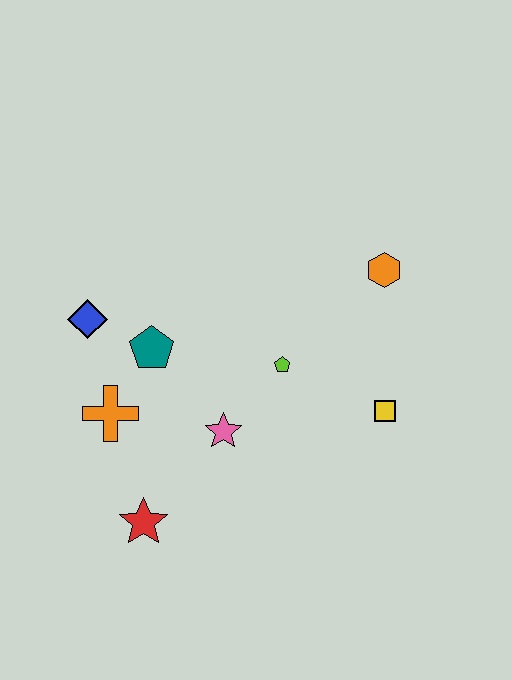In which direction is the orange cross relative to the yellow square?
The orange cross is to the left of the yellow square.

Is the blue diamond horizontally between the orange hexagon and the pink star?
No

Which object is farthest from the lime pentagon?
The red star is farthest from the lime pentagon.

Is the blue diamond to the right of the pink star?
No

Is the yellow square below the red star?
No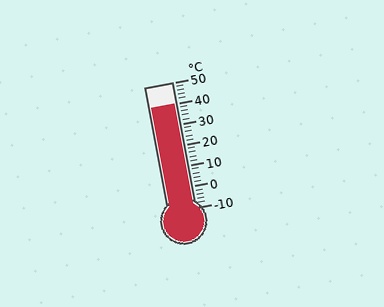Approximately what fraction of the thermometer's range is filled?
The thermometer is filled to approximately 85% of its range.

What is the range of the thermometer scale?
The thermometer scale ranges from -10°C to 50°C.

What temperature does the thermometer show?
The thermometer shows approximately 40°C.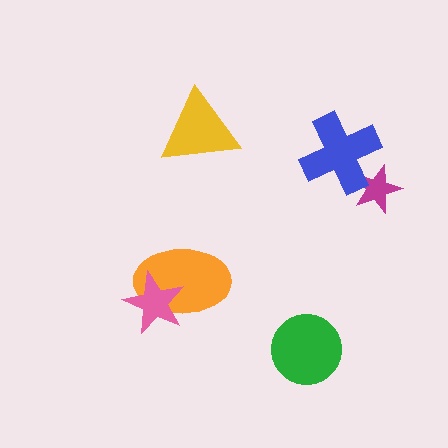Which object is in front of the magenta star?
The blue cross is in front of the magenta star.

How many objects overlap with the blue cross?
1 object overlaps with the blue cross.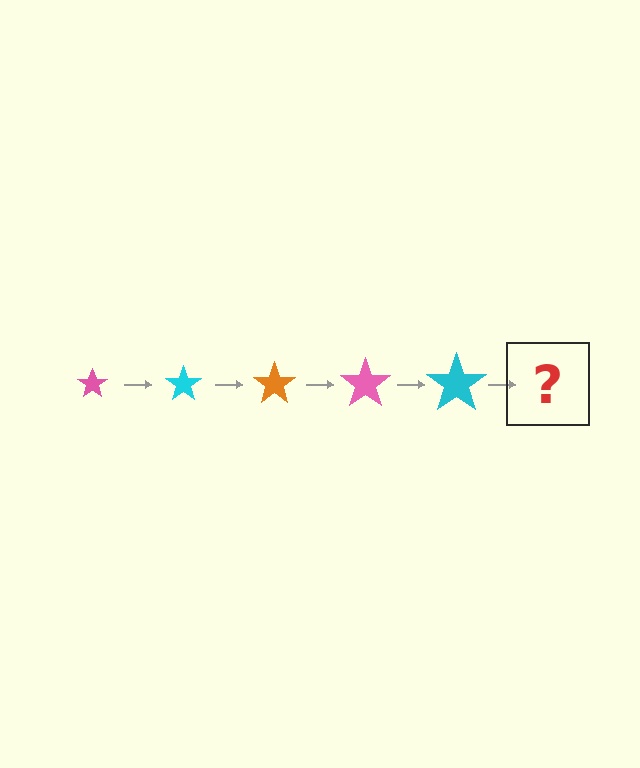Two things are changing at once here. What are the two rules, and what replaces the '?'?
The two rules are that the star grows larger each step and the color cycles through pink, cyan, and orange. The '?' should be an orange star, larger than the previous one.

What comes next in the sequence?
The next element should be an orange star, larger than the previous one.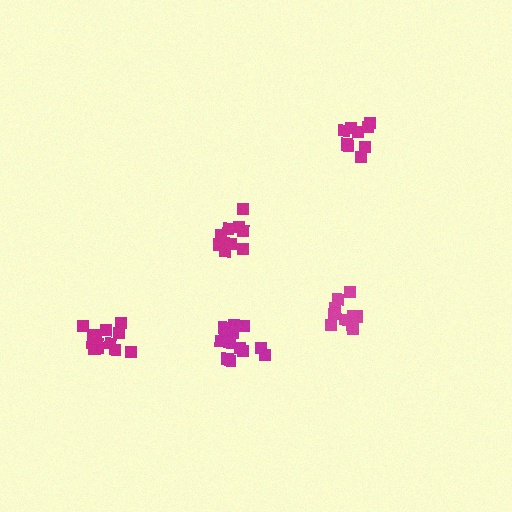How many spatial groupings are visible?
There are 5 spatial groupings.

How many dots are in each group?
Group 1: 15 dots, Group 2: 9 dots, Group 3: 11 dots, Group 4: 11 dots, Group 5: 15 dots (61 total).